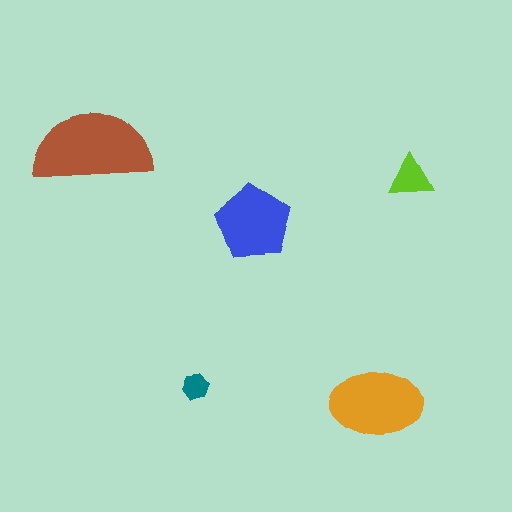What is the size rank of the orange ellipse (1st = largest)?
2nd.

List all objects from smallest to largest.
The teal hexagon, the lime triangle, the blue pentagon, the orange ellipse, the brown semicircle.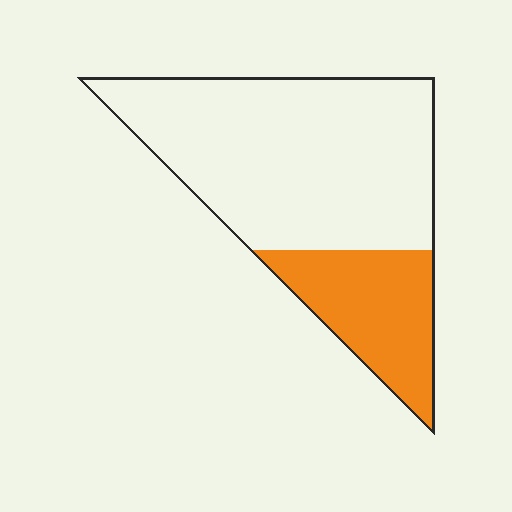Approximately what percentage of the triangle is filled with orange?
Approximately 25%.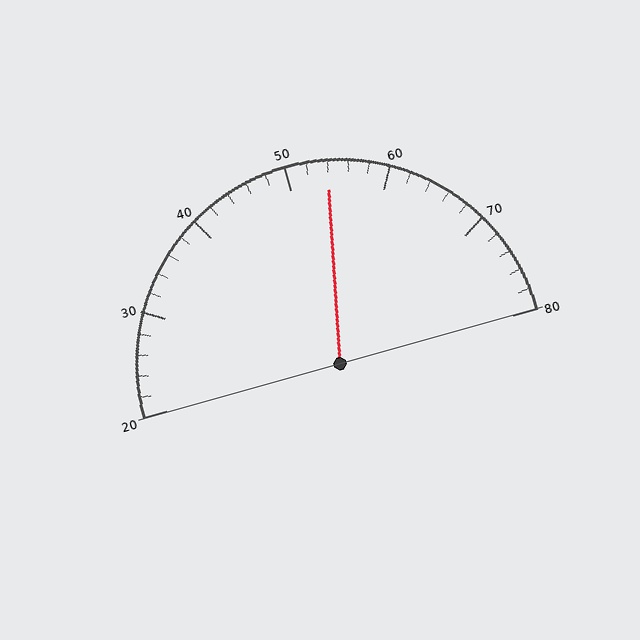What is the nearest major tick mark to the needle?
The nearest major tick mark is 50.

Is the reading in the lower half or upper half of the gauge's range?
The reading is in the upper half of the range (20 to 80).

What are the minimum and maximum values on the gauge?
The gauge ranges from 20 to 80.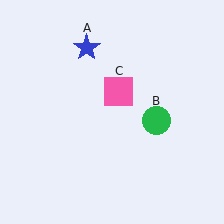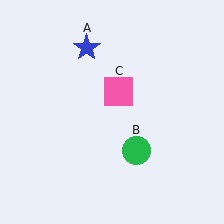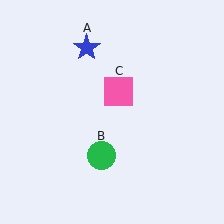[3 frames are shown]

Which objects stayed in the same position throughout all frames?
Blue star (object A) and pink square (object C) remained stationary.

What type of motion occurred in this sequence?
The green circle (object B) rotated clockwise around the center of the scene.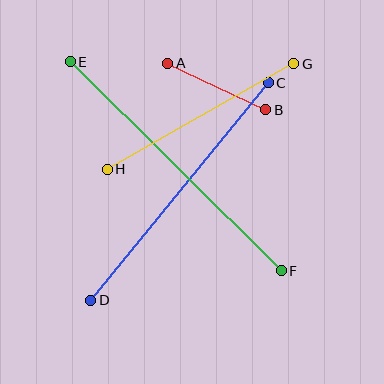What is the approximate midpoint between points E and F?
The midpoint is at approximately (176, 166) pixels.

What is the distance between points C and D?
The distance is approximately 281 pixels.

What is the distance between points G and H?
The distance is approximately 214 pixels.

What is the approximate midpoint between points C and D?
The midpoint is at approximately (179, 191) pixels.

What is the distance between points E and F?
The distance is approximately 297 pixels.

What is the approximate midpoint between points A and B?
The midpoint is at approximately (217, 86) pixels.